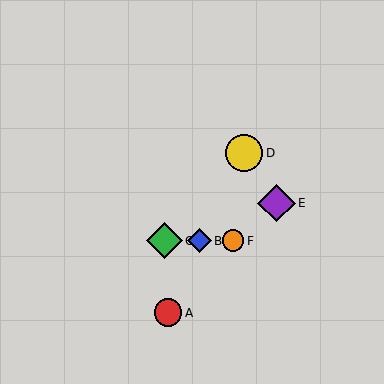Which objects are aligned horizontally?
Objects B, C, F are aligned horizontally.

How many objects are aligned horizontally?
3 objects (B, C, F) are aligned horizontally.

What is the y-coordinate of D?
Object D is at y≈153.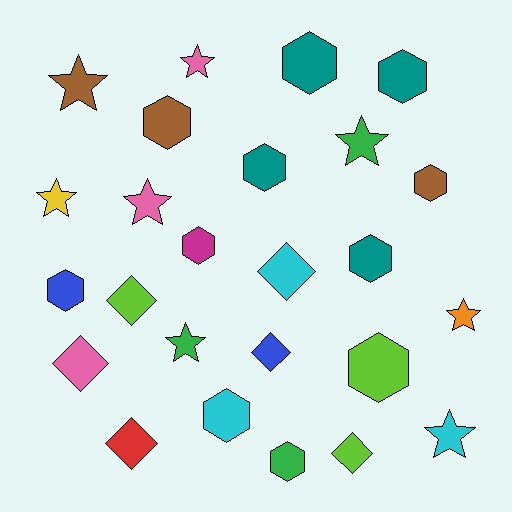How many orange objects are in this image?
There is 1 orange object.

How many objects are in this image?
There are 25 objects.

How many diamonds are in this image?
There are 6 diamonds.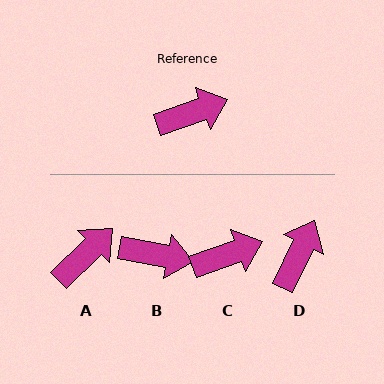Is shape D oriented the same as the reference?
No, it is off by about 45 degrees.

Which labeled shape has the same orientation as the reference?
C.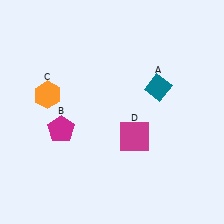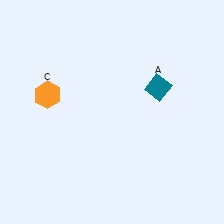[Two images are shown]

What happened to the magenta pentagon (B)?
The magenta pentagon (B) was removed in Image 2. It was in the bottom-left area of Image 1.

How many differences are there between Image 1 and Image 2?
There are 2 differences between the two images.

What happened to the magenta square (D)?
The magenta square (D) was removed in Image 2. It was in the bottom-right area of Image 1.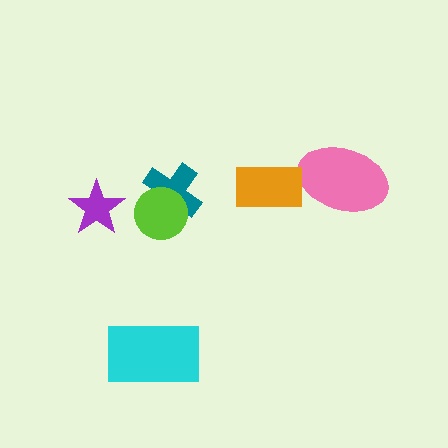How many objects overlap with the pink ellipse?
0 objects overlap with the pink ellipse.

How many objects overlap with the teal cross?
1 object overlaps with the teal cross.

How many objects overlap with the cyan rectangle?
0 objects overlap with the cyan rectangle.